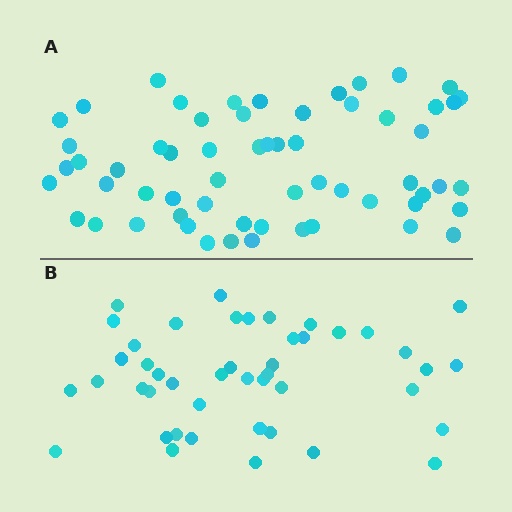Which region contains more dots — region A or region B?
Region A (the top region) has more dots.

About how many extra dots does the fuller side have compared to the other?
Region A has approximately 15 more dots than region B.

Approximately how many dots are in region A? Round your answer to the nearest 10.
About 60 dots.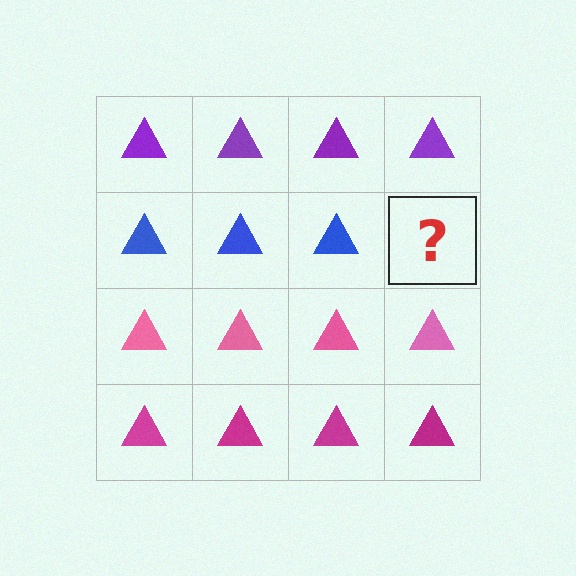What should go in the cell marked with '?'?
The missing cell should contain a blue triangle.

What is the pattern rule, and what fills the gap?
The rule is that each row has a consistent color. The gap should be filled with a blue triangle.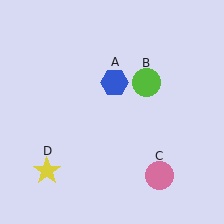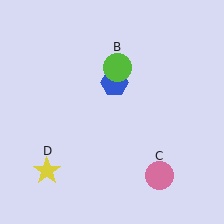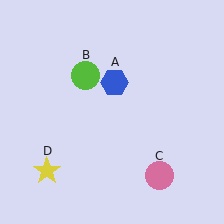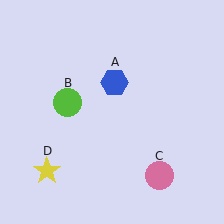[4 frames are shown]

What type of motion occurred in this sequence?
The lime circle (object B) rotated counterclockwise around the center of the scene.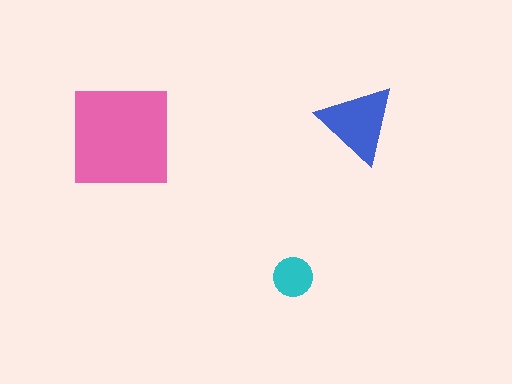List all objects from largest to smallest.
The pink square, the blue triangle, the cyan circle.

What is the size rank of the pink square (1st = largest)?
1st.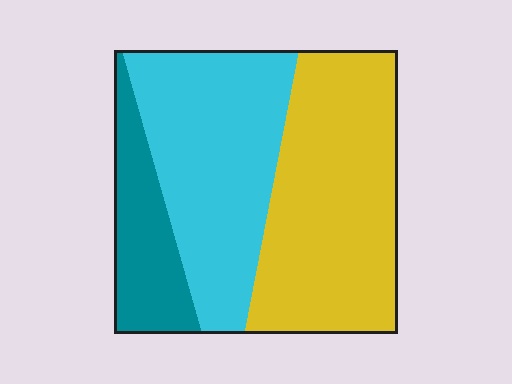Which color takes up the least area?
Teal, at roughly 15%.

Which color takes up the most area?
Yellow, at roughly 45%.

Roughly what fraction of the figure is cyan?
Cyan takes up between a third and a half of the figure.